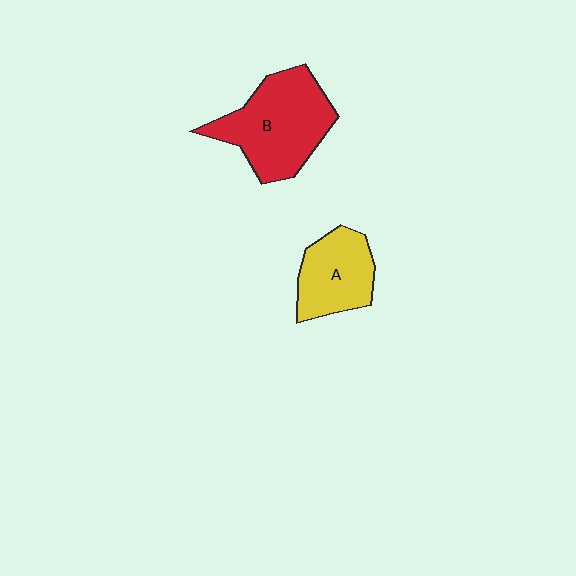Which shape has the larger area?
Shape B (red).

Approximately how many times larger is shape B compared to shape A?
Approximately 1.5 times.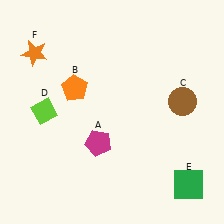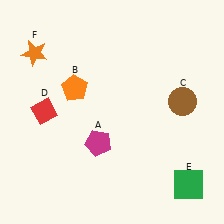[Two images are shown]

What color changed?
The diamond (D) changed from lime in Image 1 to red in Image 2.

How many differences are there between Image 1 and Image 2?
There is 1 difference between the two images.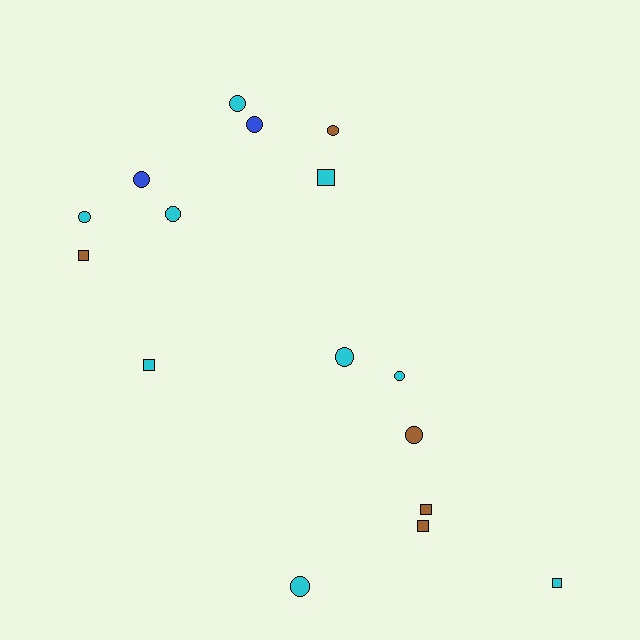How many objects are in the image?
There are 16 objects.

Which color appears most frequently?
Cyan, with 9 objects.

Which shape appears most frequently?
Circle, with 10 objects.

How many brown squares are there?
There are 3 brown squares.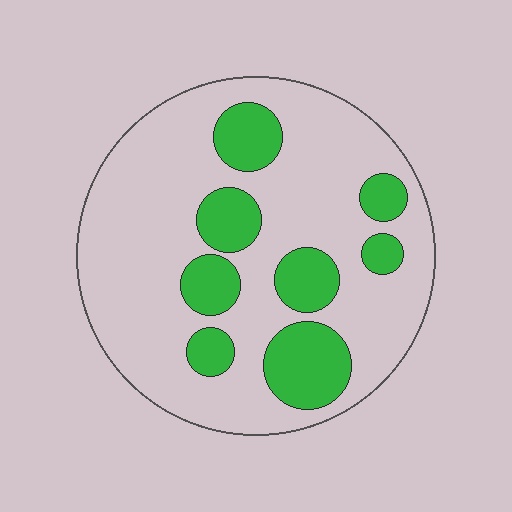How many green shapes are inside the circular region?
8.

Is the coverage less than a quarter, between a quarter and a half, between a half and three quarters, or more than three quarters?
Less than a quarter.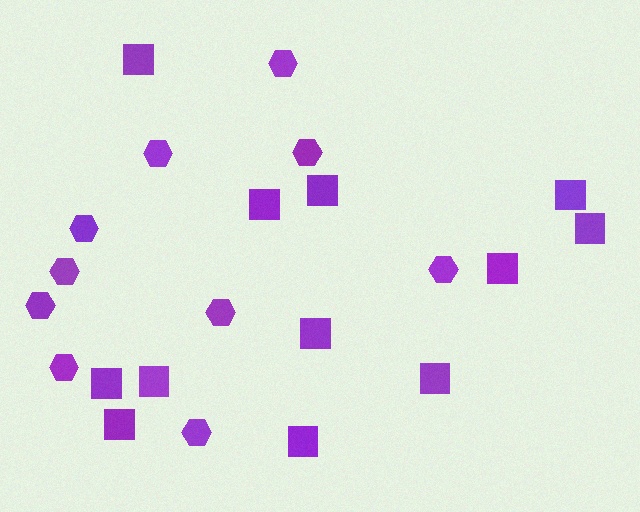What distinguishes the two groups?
There are 2 groups: one group of hexagons (10) and one group of squares (12).